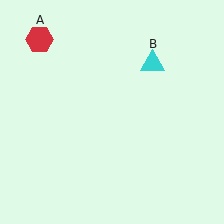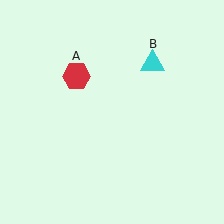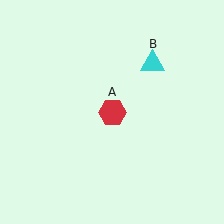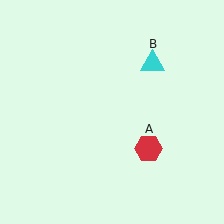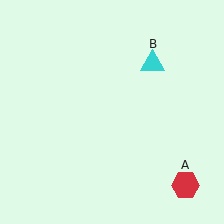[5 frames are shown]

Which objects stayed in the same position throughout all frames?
Cyan triangle (object B) remained stationary.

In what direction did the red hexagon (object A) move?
The red hexagon (object A) moved down and to the right.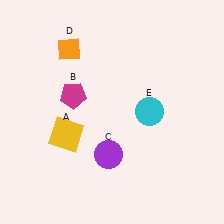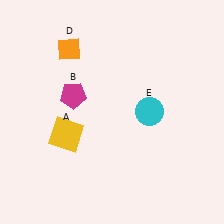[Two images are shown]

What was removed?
The purple circle (C) was removed in Image 2.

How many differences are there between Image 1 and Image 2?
There is 1 difference between the two images.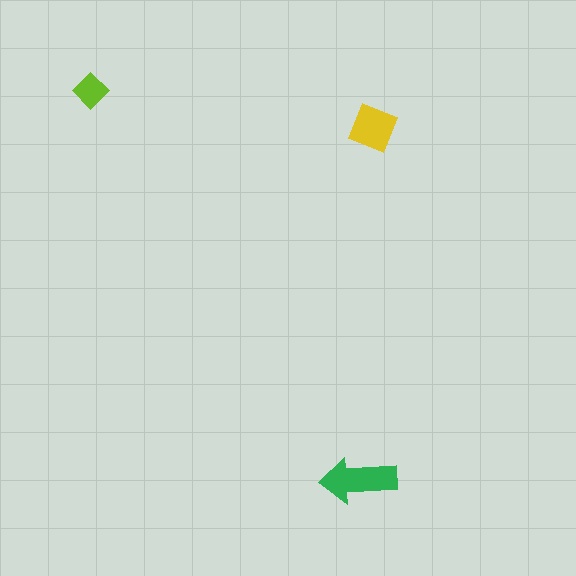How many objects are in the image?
There are 3 objects in the image.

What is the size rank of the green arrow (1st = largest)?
1st.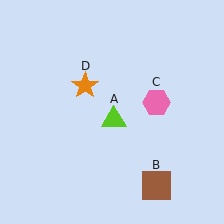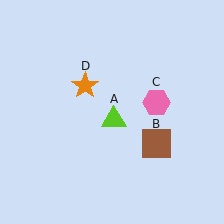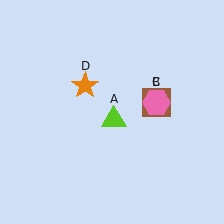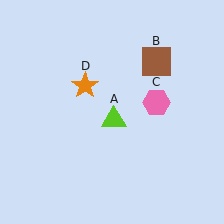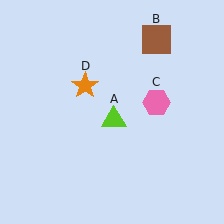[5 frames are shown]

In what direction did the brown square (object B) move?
The brown square (object B) moved up.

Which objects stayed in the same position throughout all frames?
Lime triangle (object A) and pink hexagon (object C) and orange star (object D) remained stationary.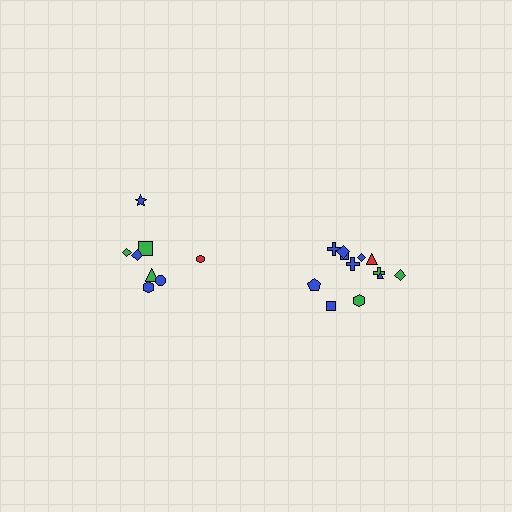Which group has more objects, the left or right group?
The right group.